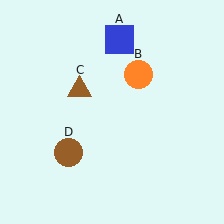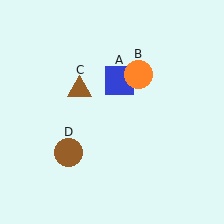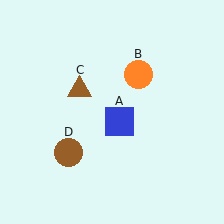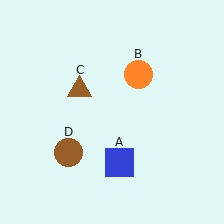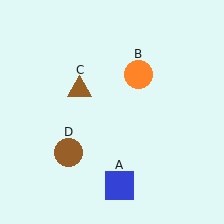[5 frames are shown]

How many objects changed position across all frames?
1 object changed position: blue square (object A).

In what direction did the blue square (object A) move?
The blue square (object A) moved down.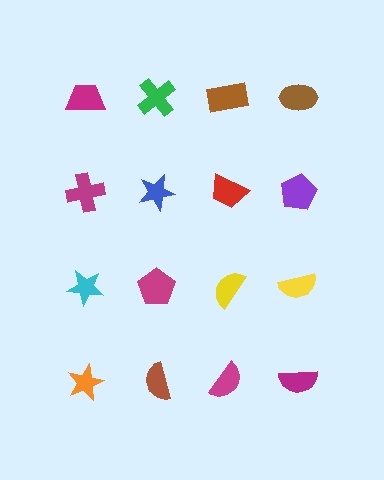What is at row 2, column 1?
A magenta cross.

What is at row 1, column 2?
A green cross.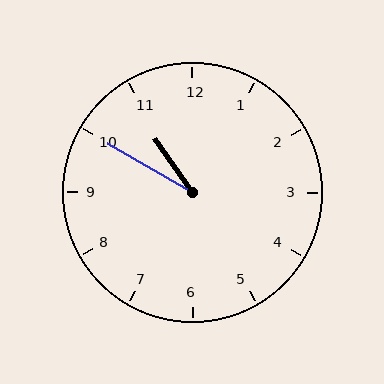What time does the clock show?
10:50.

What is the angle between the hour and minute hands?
Approximately 25 degrees.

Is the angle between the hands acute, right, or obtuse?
It is acute.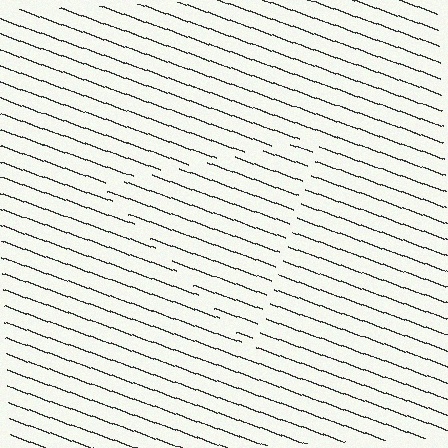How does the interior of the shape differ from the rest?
The interior of the shape contains the same grating, shifted by half a period — the contour is defined by the phase discontinuity where line-ends from the inner and outer gratings abut.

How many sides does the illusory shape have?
3 sides — the line-ends trace a triangle.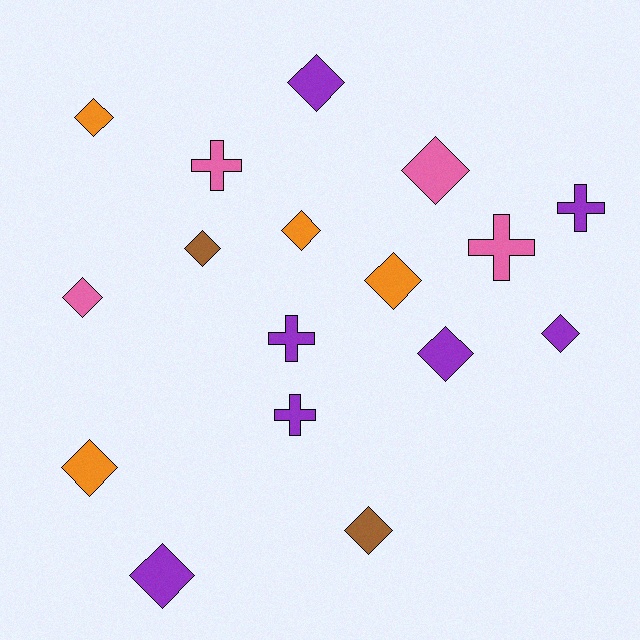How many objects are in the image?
There are 17 objects.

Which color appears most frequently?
Purple, with 7 objects.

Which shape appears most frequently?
Diamond, with 12 objects.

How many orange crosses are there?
There are no orange crosses.